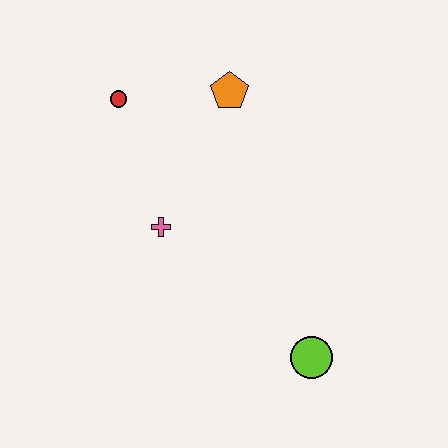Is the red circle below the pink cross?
No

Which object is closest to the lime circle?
The pink cross is closest to the lime circle.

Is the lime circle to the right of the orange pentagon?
Yes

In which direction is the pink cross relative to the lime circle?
The pink cross is to the left of the lime circle.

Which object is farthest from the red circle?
The lime circle is farthest from the red circle.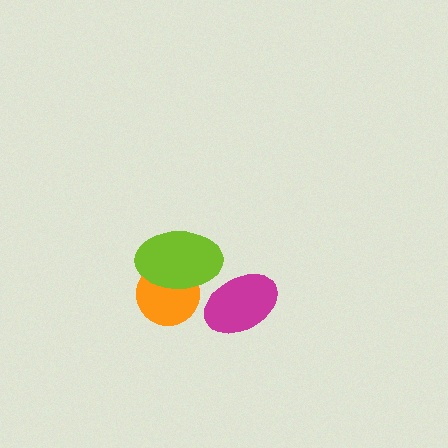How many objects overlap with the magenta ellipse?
0 objects overlap with the magenta ellipse.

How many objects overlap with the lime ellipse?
1 object overlaps with the lime ellipse.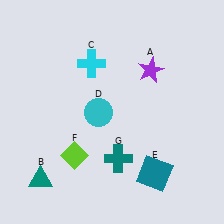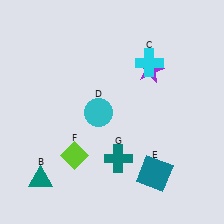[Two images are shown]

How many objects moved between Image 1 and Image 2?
1 object moved between the two images.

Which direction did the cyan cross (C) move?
The cyan cross (C) moved right.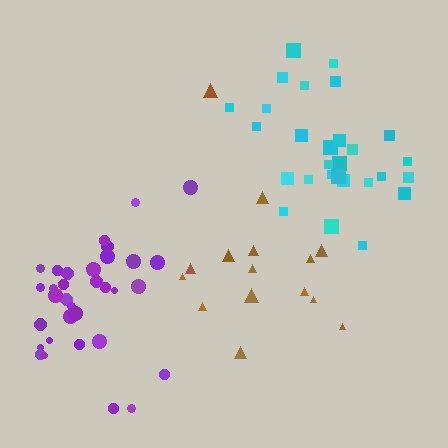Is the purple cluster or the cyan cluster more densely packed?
Cyan.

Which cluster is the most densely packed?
Cyan.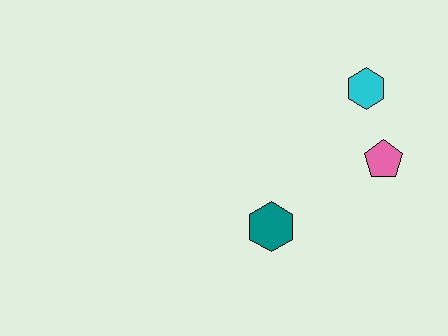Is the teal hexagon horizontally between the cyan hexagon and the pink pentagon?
No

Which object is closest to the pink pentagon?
The cyan hexagon is closest to the pink pentagon.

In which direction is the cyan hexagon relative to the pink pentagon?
The cyan hexagon is above the pink pentagon.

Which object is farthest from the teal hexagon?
The cyan hexagon is farthest from the teal hexagon.